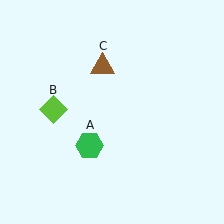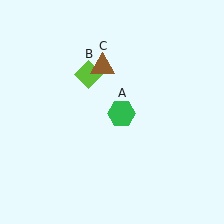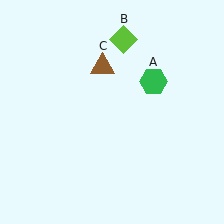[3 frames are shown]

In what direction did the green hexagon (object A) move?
The green hexagon (object A) moved up and to the right.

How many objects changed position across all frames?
2 objects changed position: green hexagon (object A), lime diamond (object B).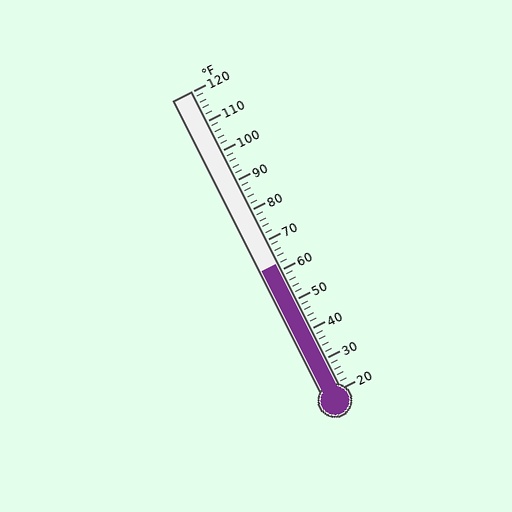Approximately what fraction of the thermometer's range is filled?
The thermometer is filled to approximately 40% of its range.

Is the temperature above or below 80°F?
The temperature is below 80°F.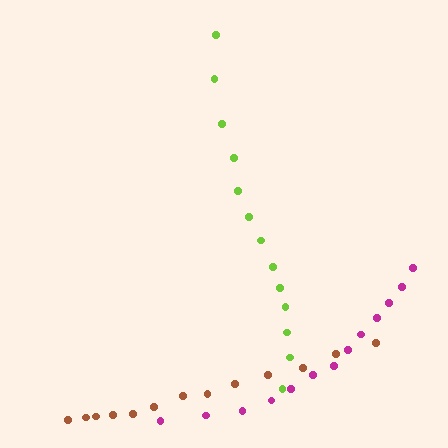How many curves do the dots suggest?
There are 3 distinct paths.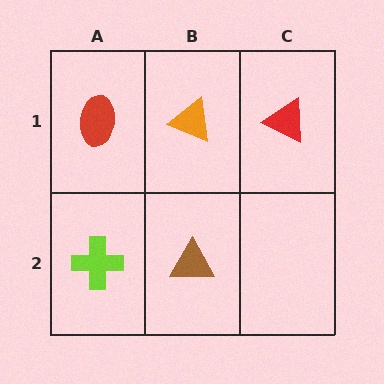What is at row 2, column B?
A brown triangle.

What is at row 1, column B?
An orange triangle.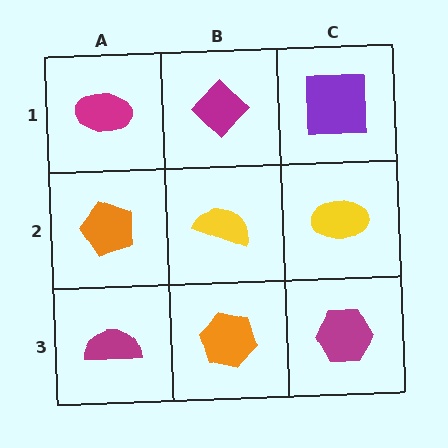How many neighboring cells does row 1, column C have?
2.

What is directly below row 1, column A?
An orange pentagon.